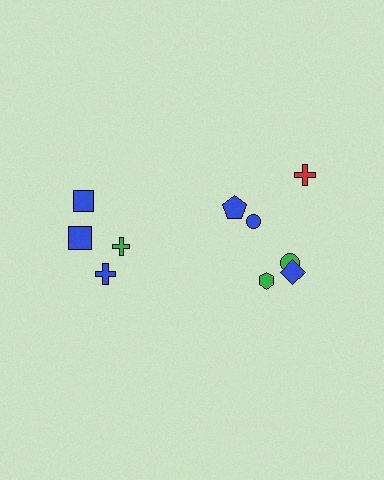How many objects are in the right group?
There are 6 objects.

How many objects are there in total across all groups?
There are 10 objects.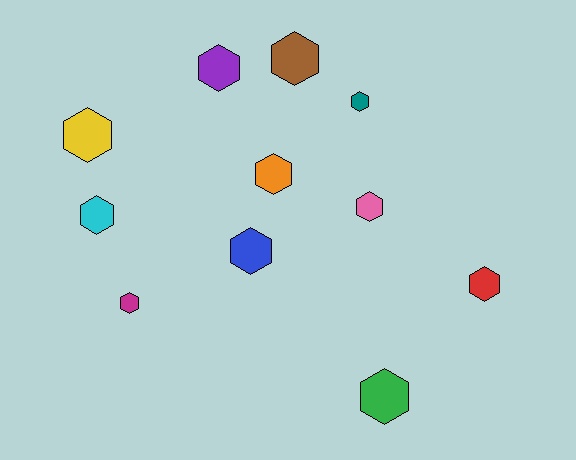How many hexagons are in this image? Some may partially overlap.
There are 11 hexagons.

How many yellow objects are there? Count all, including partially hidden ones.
There is 1 yellow object.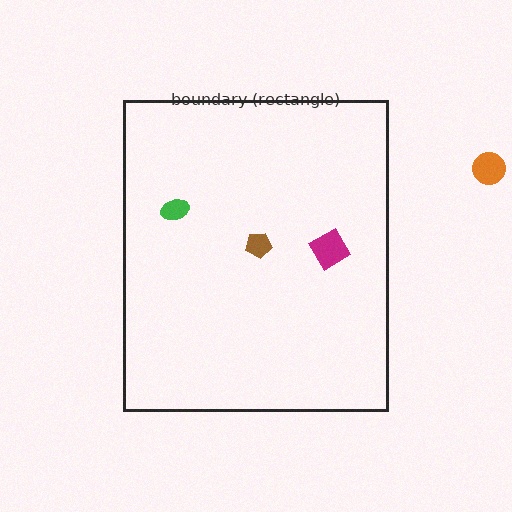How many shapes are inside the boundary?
3 inside, 1 outside.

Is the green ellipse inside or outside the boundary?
Inside.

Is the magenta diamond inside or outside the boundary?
Inside.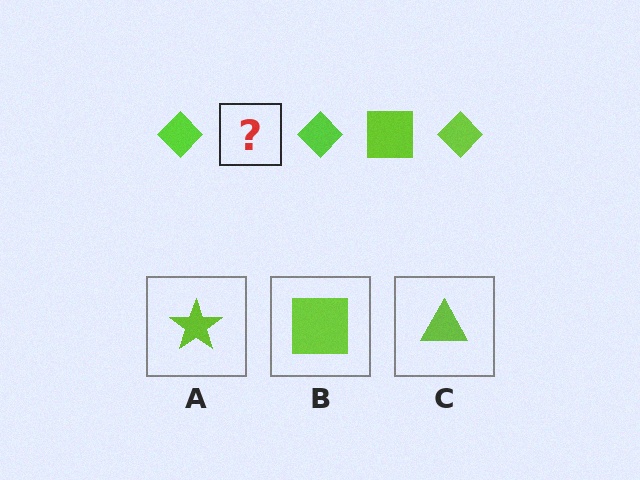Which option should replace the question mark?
Option B.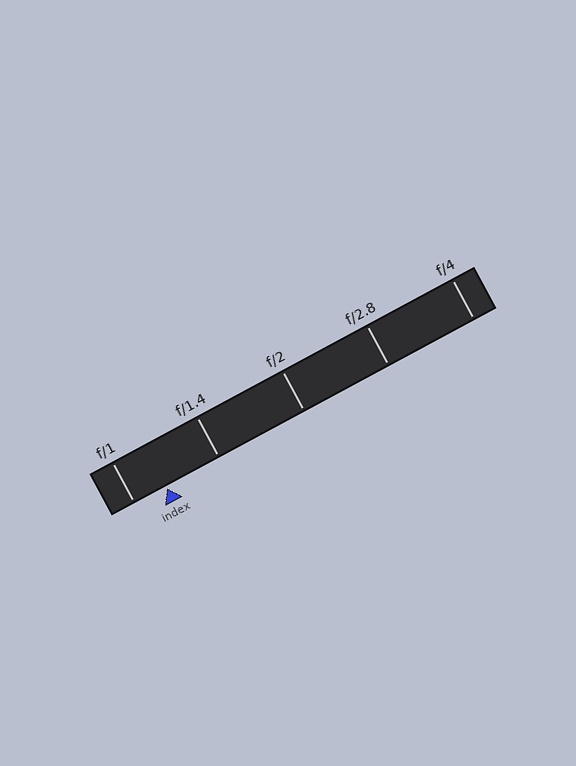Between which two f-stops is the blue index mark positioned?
The index mark is between f/1 and f/1.4.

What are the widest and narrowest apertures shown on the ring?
The widest aperture shown is f/1 and the narrowest is f/4.